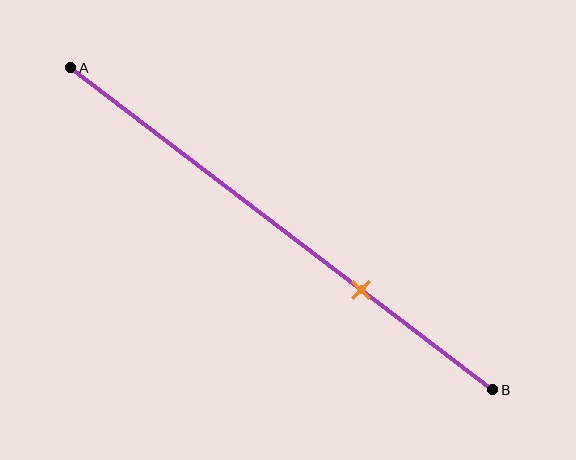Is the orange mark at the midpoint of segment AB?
No, the mark is at about 70% from A, not at the 50% midpoint.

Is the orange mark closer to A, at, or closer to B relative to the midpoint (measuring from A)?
The orange mark is closer to point B than the midpoint of segment AB.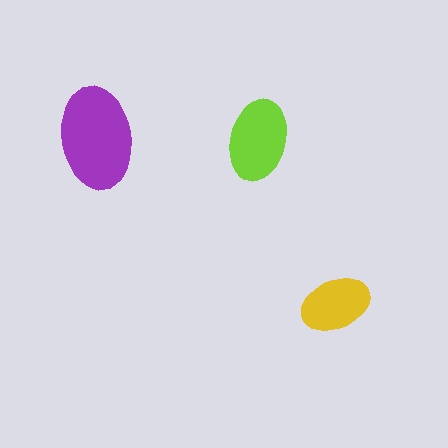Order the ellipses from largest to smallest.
the purple one, the lime one, the yellow one.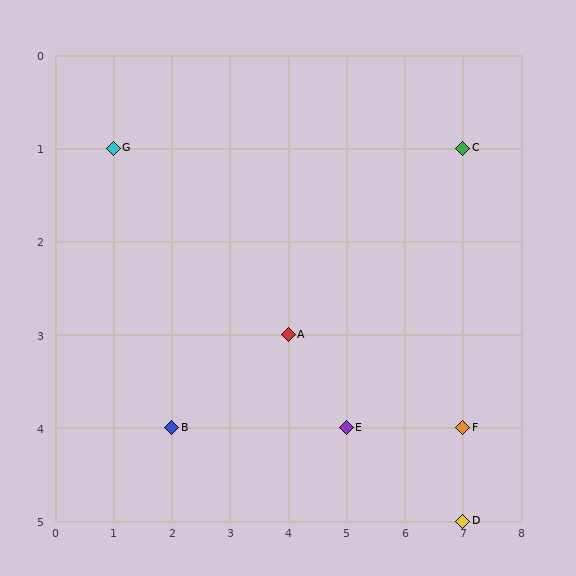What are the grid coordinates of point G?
Point G is at grid coordinates (1, 1).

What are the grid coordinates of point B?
Point B is at grid coordinates (2, 4).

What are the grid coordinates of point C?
Point C is at grid coordinates (7, 1).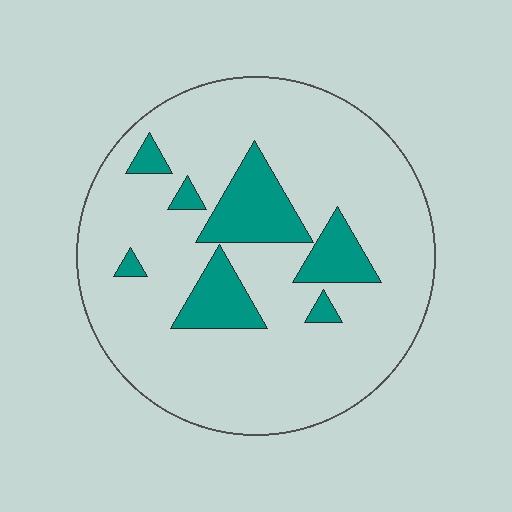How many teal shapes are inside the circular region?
7.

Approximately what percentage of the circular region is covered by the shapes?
Approximately 15%.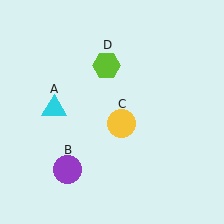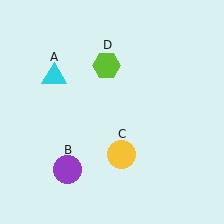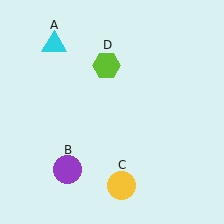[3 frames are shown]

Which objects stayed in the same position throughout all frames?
Purple circle (object B) and lime hexagon (object D) remained stationary.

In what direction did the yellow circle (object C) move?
The yellow circle (object C) moved down.